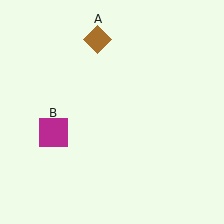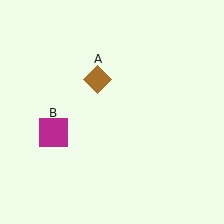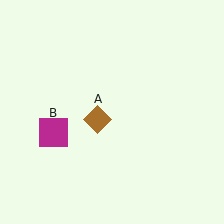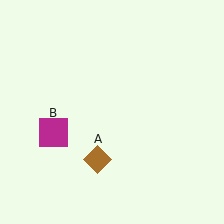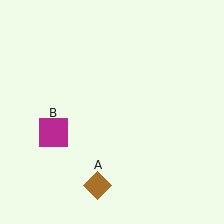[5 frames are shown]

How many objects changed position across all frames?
1 object changed position: brown diamond (object A).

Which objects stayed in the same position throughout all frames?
Magenta square (object B) remained stationary.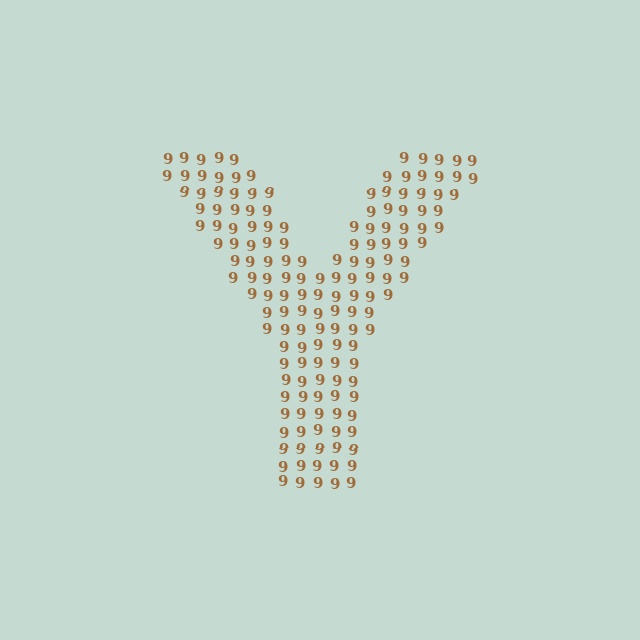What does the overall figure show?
The overall figure shows the letter Y.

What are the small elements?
The small elements are digit 9's.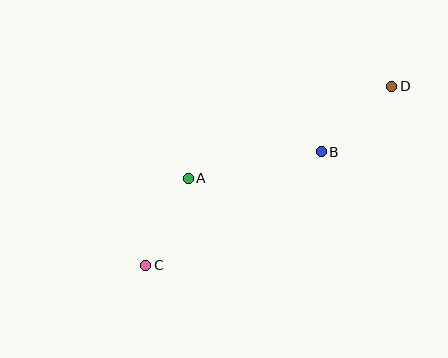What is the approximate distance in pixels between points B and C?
The distance between B and C is approximately 209 pixels.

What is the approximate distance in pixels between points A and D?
The distance between A and D is approximately 223 pixels.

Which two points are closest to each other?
Points B and D are closest to each other.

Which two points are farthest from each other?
Points C and D are farthest from each other.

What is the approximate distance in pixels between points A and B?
The distance between A and B is approximately 136 pixels.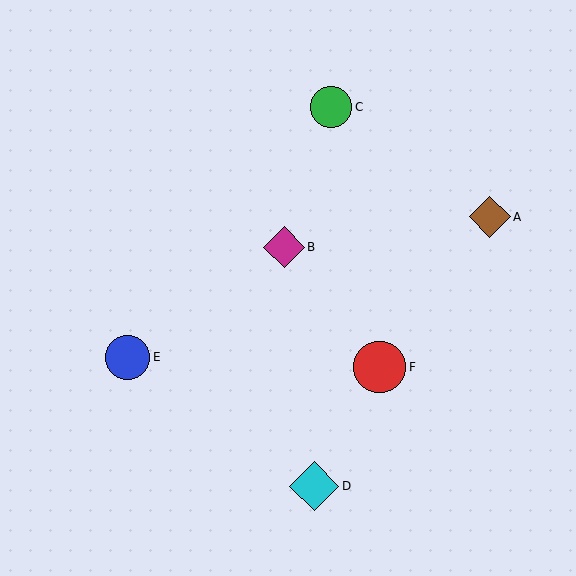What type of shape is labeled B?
Shape B is a magenta diamond.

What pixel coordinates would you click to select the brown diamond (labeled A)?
Click at (490, 217) to select the brown diamond A.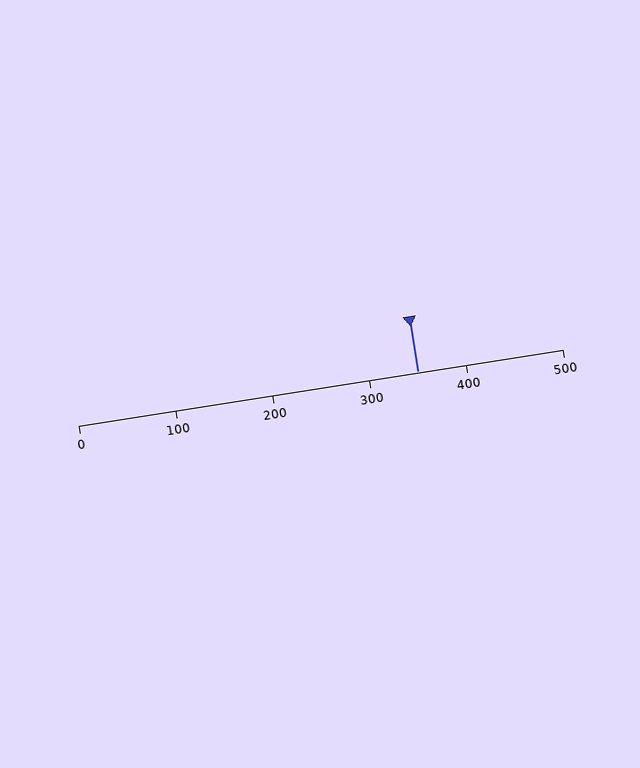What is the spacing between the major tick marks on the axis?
The major ticks are spaced 100 apart.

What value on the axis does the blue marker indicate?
The marker indicates approximately 350.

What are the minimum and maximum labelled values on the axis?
The axis runs from 0 to 500.